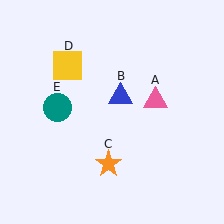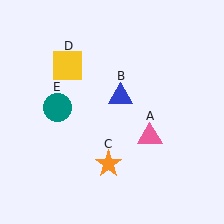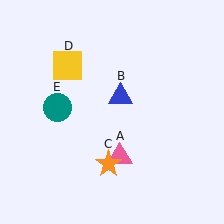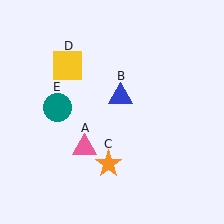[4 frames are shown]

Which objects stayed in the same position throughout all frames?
Blue triangle (object B) and orange star (object C) and yellow square (object D) and teal circle (object E) remained stationary.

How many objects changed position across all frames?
1 object changed position: pink triangle (object A).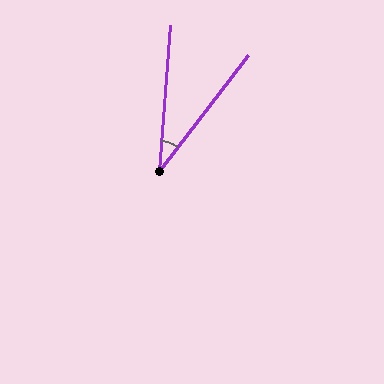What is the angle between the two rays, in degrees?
Approximately 33 degrees.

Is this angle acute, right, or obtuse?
It is acute.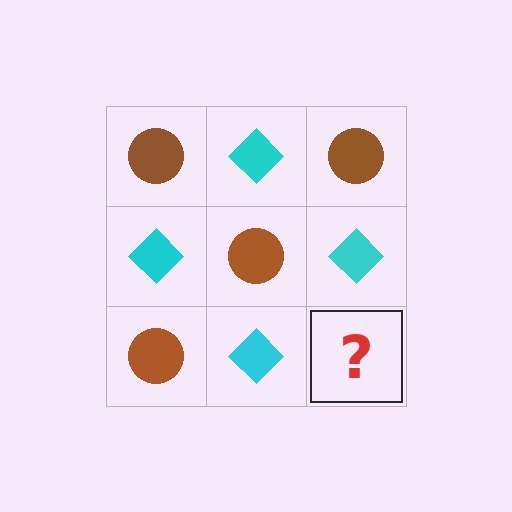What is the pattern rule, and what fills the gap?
The rule is that it alternates brown circle and cyan diamond in a checkerboard pattern. The gap should be filled with a brown circle.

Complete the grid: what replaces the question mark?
The question mark should be replaced with a brown circle.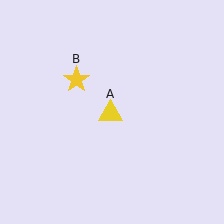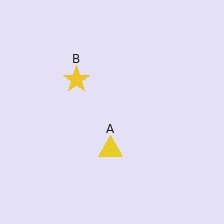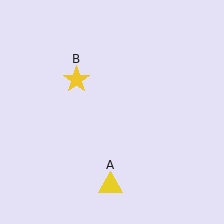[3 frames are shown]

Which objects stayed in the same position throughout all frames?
Yellow star (object B) remained stationary.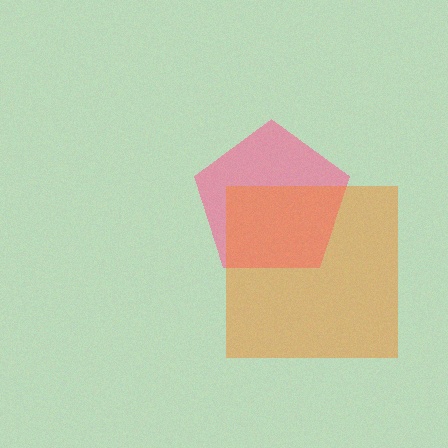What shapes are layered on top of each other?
The layered shapes are: a pink pentagon, an orange square.